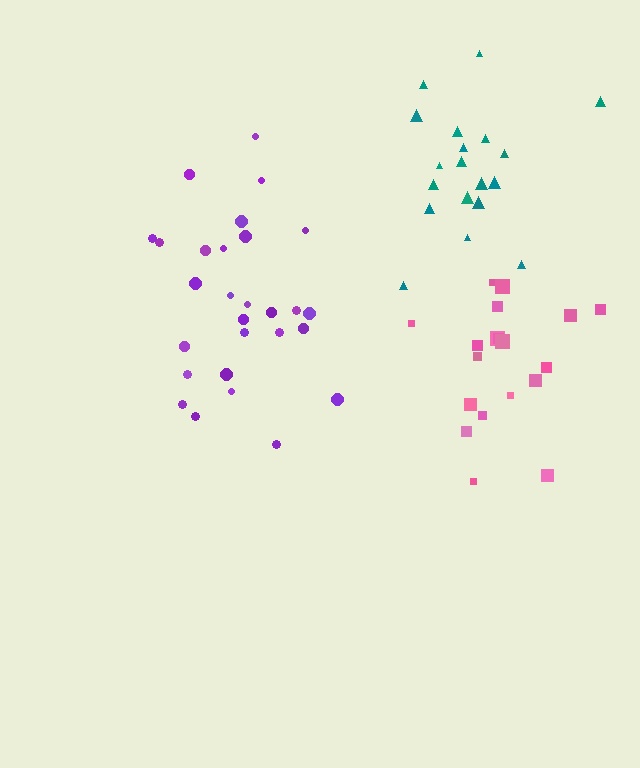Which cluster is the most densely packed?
Teal.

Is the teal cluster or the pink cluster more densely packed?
Teal.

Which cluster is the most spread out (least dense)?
Purple.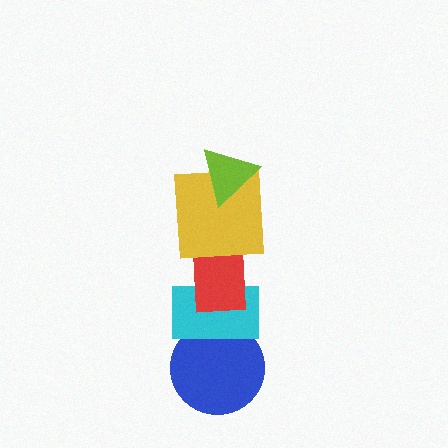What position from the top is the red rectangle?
The red rectangle is 3rd from the top.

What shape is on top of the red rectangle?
The yellow square is on top of the red rectangle.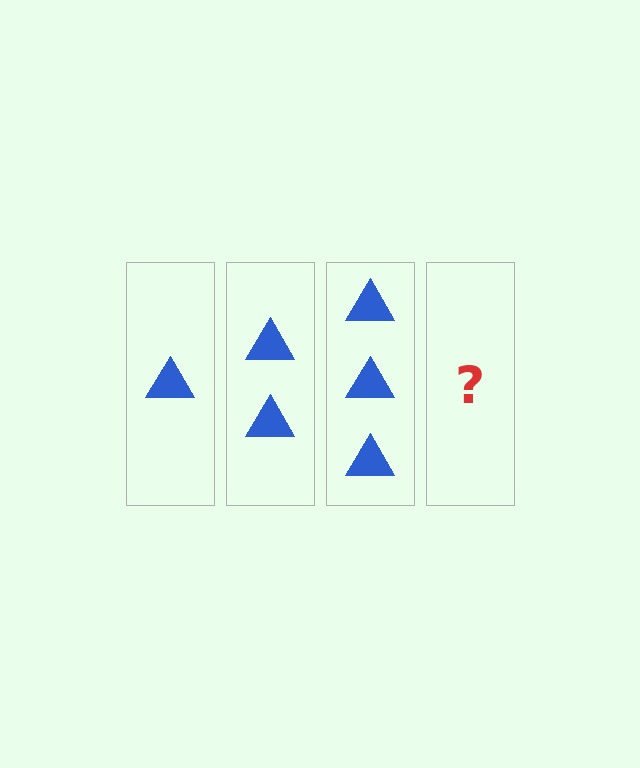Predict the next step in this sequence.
The next step is 4 triangles.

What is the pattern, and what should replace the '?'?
The pattern is that each step adds one more triangle. The '?' should be 4 triangles.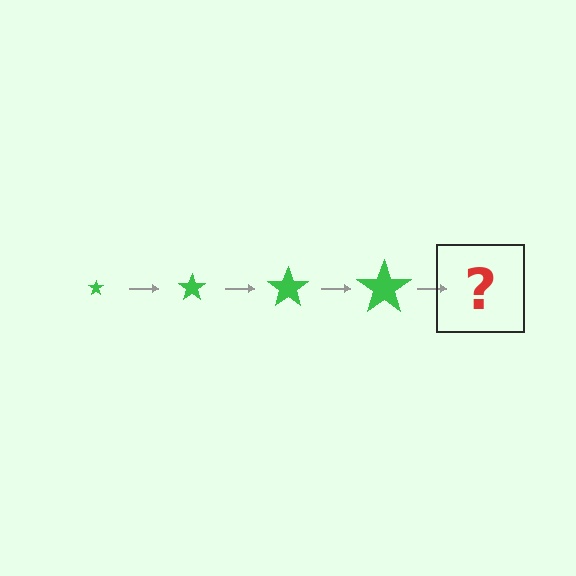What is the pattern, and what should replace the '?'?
The pattern is that the star gets progressively larger each step. The '?' should be a green star, larger than the previous one.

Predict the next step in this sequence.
The next step is a green star, larger than the previous one.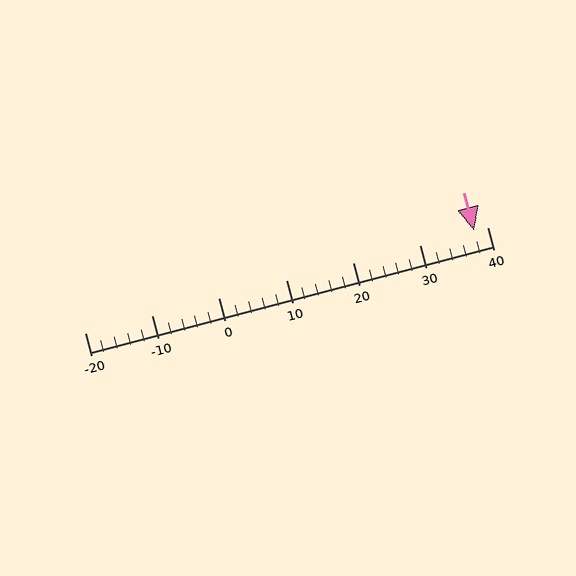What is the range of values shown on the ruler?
The ruler shows values from -20 to 40.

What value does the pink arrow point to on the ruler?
The pink arrow points to approximately 38.